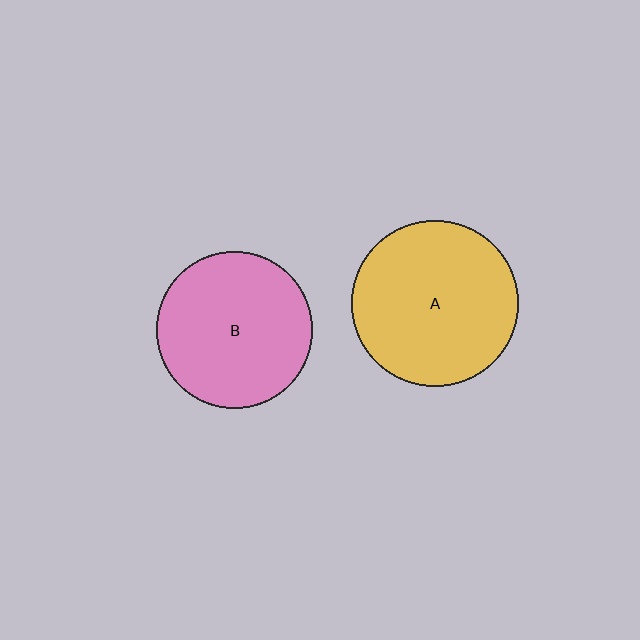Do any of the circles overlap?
No, none of the circles overlap.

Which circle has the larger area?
Circle A (yellow).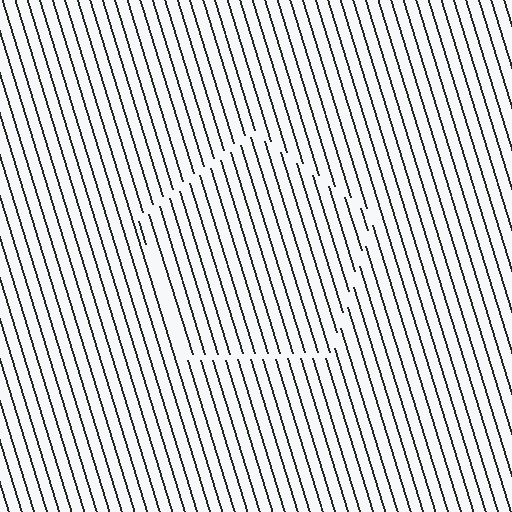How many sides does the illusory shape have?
5 sides — the line-ends trace a pentagon.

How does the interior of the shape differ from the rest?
The interior of the shape contains the same grating, shifted by half a period — the contour is defined by the phase discontinuity where line-ends from the inner and outer gratings abut.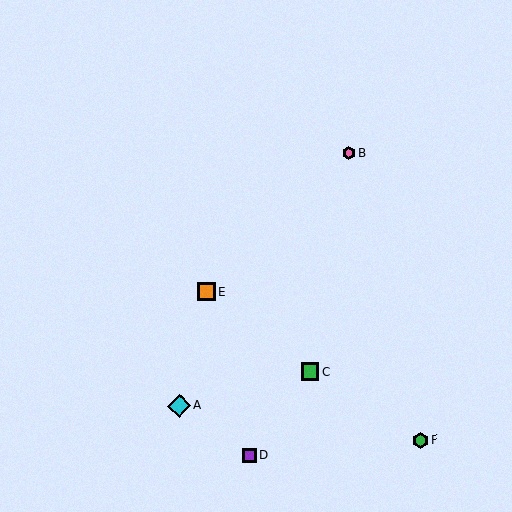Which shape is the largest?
The cyan diamond (labeled A) is the largest.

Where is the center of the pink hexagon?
The center of the pink hexagon is at (349, 153).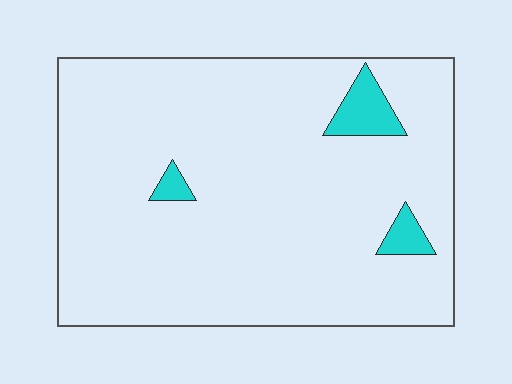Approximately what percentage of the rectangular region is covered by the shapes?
Approximately 5%.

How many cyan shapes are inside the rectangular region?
3.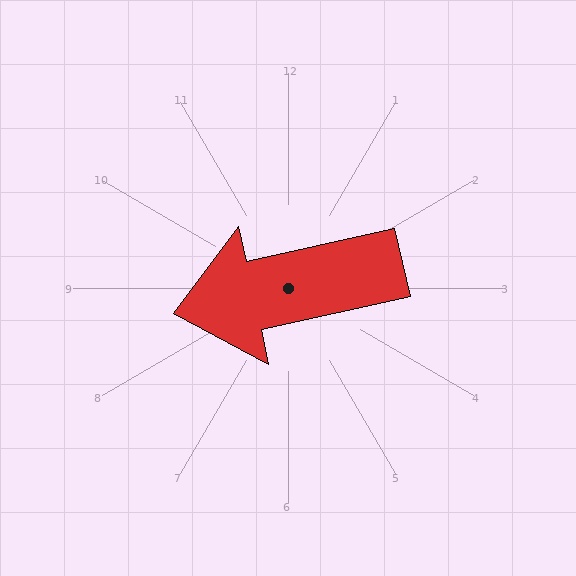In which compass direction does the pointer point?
West.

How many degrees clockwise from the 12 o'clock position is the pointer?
Approximately 257 degrees.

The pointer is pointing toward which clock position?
Roughly 9 o'clock.